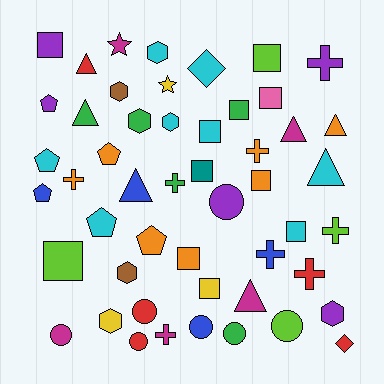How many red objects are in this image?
There are 5 red objects.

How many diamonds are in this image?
There are 2 diamonds.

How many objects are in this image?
There are 50 objects.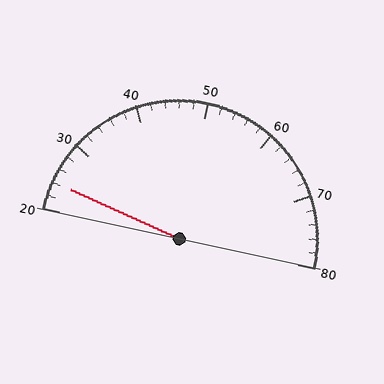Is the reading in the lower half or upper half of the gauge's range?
The reading is in the lower half of the range (20 to 80).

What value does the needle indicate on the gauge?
The needle indicates approximately 24.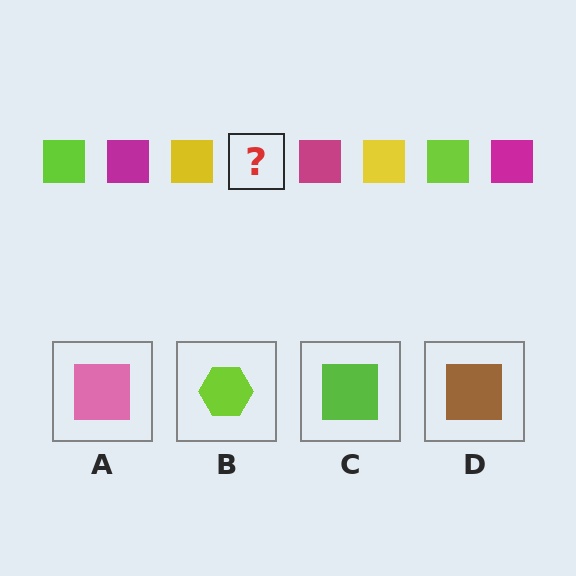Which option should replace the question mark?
Option C.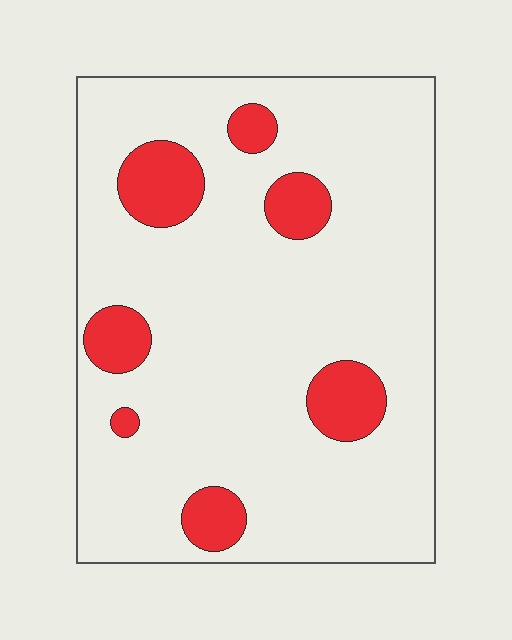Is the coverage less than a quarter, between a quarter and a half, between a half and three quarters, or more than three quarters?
Less than a quarter.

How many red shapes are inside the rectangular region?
7.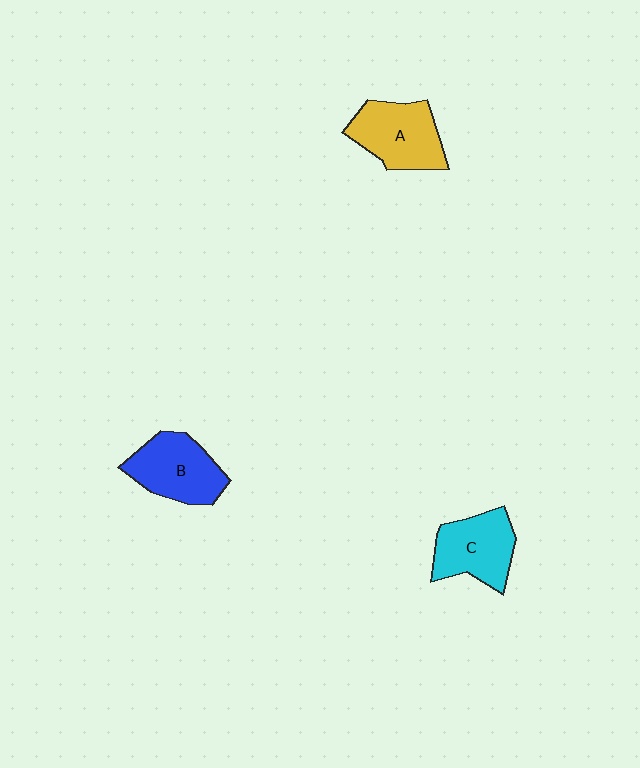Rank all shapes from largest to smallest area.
From largest to smallest: A (yellow), B (blue), C (cyan).